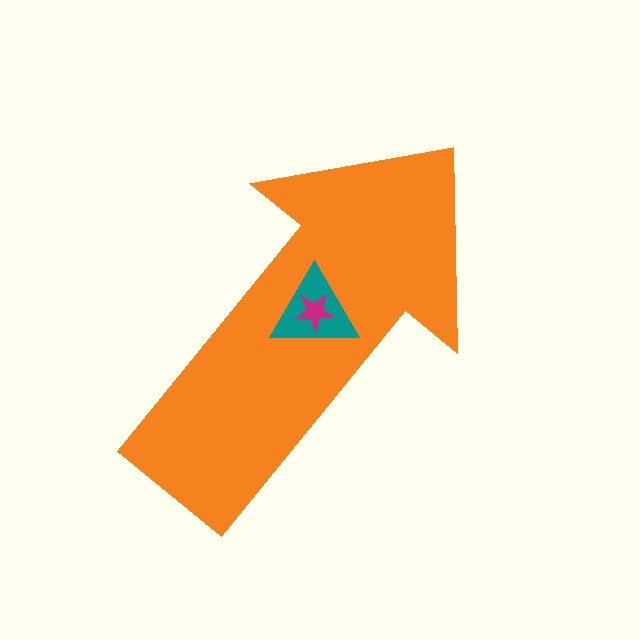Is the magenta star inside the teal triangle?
Yes.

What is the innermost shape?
The magenta star.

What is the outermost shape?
The orange arrow.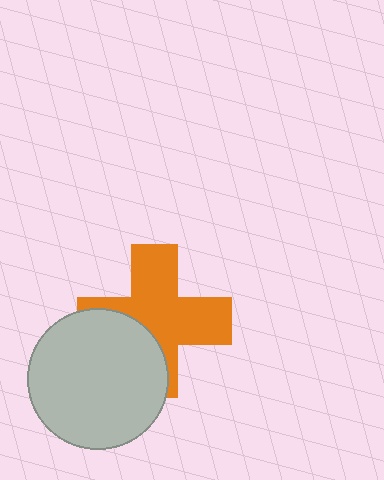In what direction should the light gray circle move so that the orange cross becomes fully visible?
The light gray circle should move toward the lower-left. That is the shortest direction to clear the overlap and leave the orange cross fully visible.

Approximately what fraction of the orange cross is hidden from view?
Roughly 35% of the orange cross is hidden behind the light gray circle.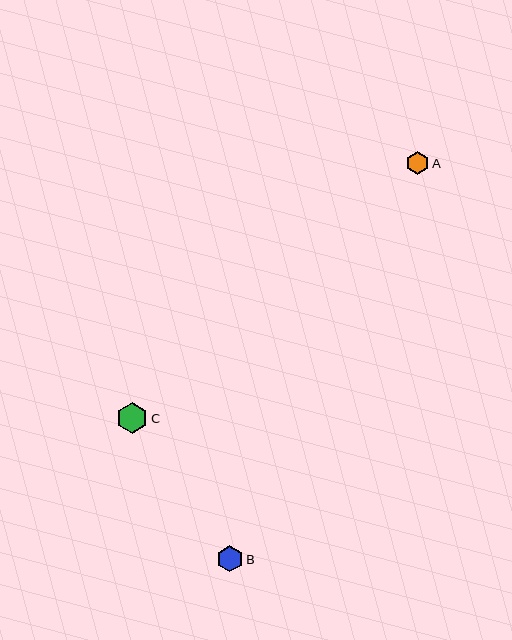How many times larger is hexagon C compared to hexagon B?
Hexagon C is approximately 1.2 times the size of hexagon B.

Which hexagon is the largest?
Hexagon C is the largest with a size of approximately 31 pixels.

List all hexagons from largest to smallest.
From largest to smallest: C, B, A.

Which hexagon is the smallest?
Hexagon A is the smallest with a size of approximately 23 pixels.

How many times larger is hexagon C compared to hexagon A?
Hexagon C is approximately 1.4 times the size of hexagon A.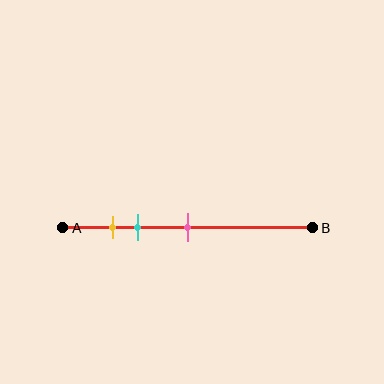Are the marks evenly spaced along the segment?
No, the marks are not evenly spaced.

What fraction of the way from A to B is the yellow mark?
The yellow mark is approximately 20% (0.2) of the way from A to B.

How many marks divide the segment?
There are 3 marks dividing the segment.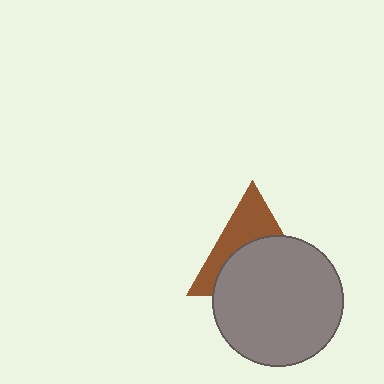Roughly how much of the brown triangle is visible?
A small part of it is visible (roughly 42%).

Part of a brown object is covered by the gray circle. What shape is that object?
It is a triangle.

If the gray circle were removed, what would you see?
You would see the complete brown triangle.